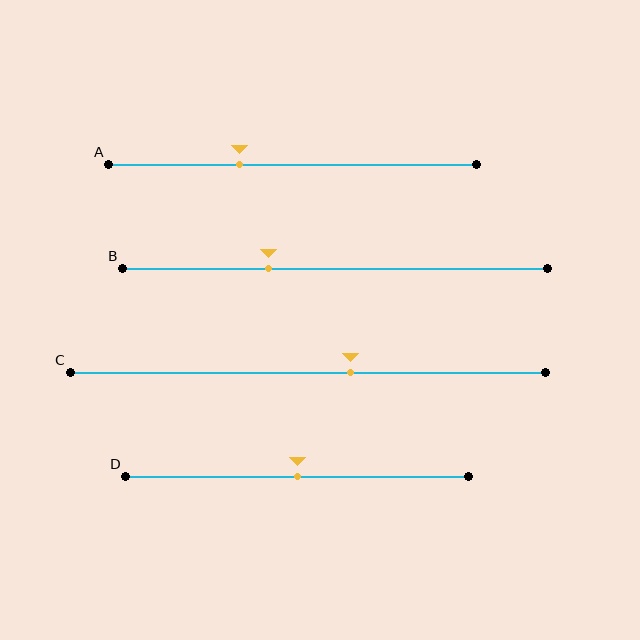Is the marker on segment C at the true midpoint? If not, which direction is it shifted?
No, the marker on segment C is shifted to the right by about 9% of the segment length.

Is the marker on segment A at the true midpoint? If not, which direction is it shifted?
No, the marker on segment A is shifted to the left by about 14% of the segment length.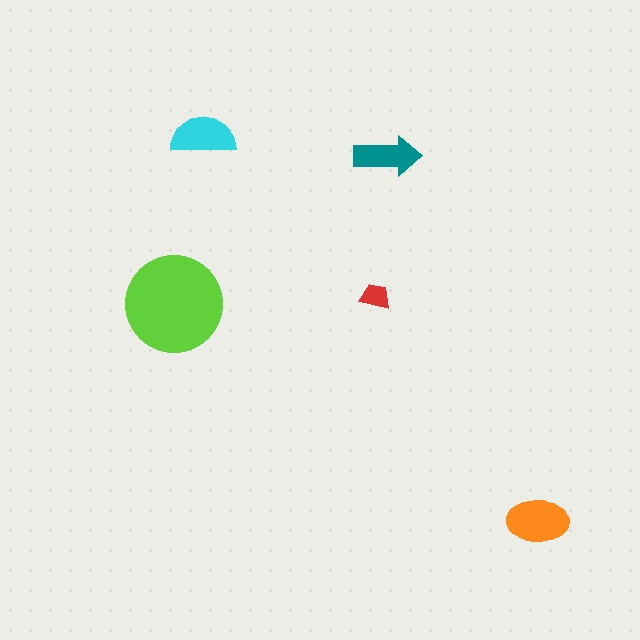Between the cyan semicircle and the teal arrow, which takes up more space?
The cyan semicircle.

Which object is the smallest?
The red trapezoid.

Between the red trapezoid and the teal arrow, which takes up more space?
The teal arrow.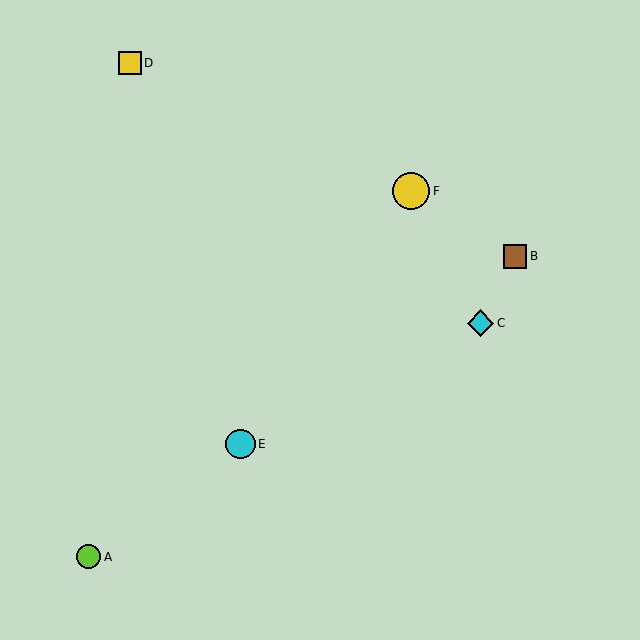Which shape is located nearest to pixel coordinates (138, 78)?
The yellow square (labeled D) at (130, 63) is nearest to that location.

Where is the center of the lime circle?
The center of the lime circle is at (89, 557).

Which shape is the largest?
The yellow circle (labeled F) is the largest.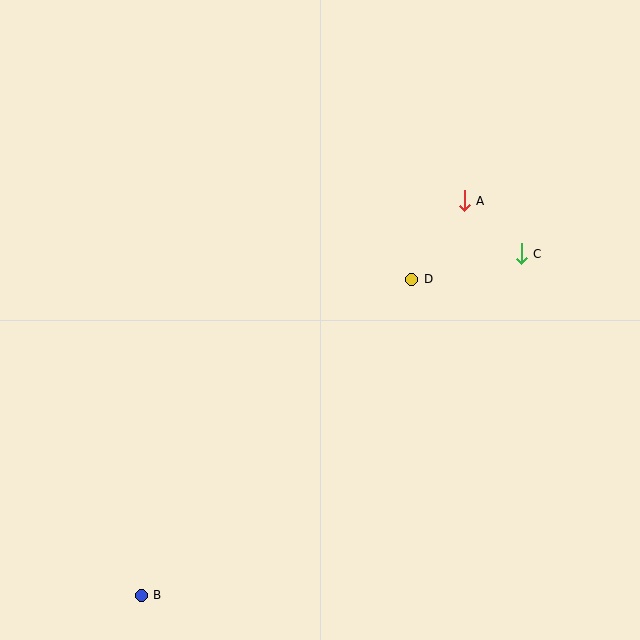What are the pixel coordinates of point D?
Point D is at (412, 279).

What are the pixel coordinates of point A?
Point A is at (464, 201).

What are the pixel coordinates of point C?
Point C is at (521, 254).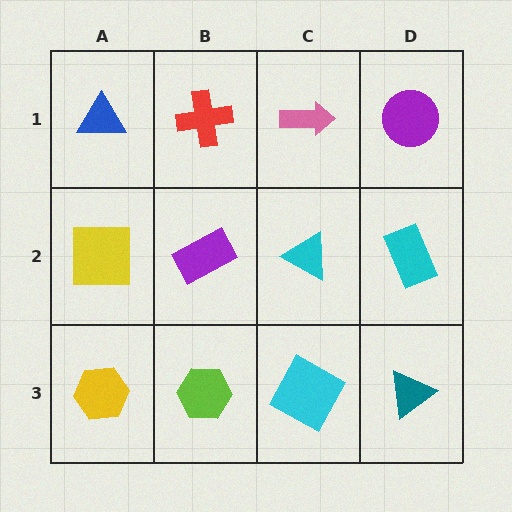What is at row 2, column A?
A yellow square.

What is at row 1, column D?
A purple circle.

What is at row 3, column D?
A teal triangle.